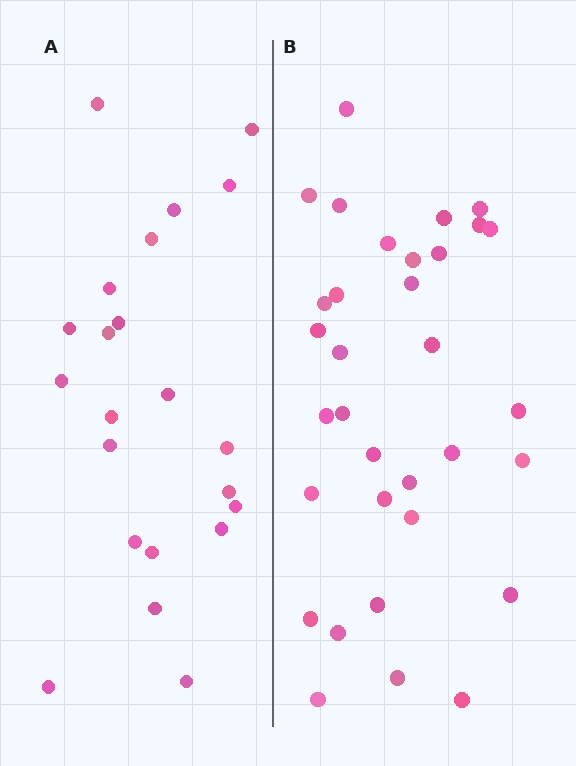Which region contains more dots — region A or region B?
Region B (the right region) has more dots.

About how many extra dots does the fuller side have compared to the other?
Region B has roughly 12 or so more dots than region A.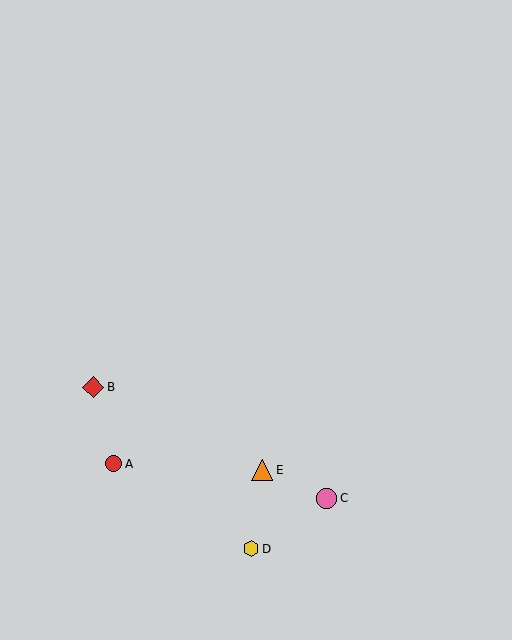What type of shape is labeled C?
Shape C is a pink circle.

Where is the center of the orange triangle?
The center of the orange triangle is at (262, 470).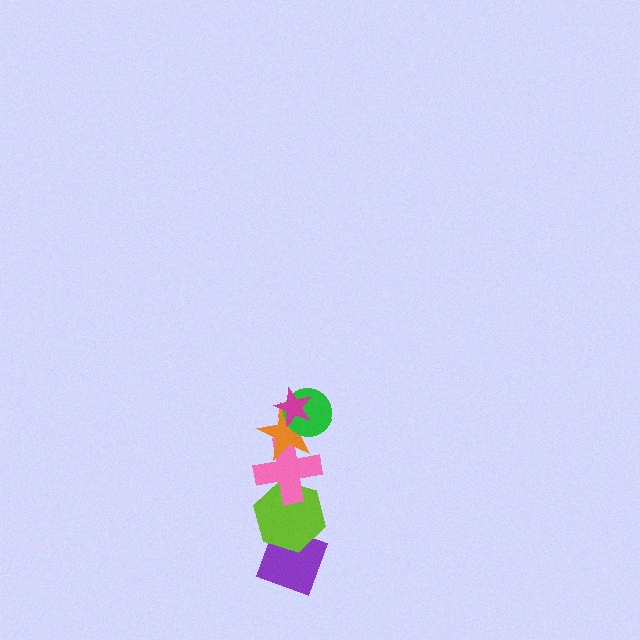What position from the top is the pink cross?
The pink cross is 4th from the top.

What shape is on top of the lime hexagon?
The pink cross is on top of the lime hexagon.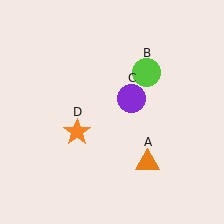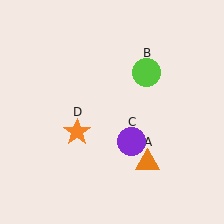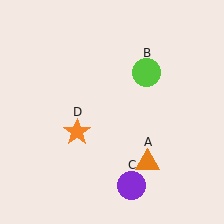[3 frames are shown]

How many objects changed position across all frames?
1 object changed position: purple circle (object C).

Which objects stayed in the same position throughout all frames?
Orange triangle (object A) and lime circle (object B) and orange star (object D) remained stationary.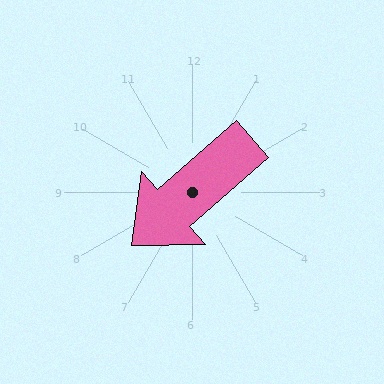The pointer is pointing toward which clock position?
Roughly 8 o'clock.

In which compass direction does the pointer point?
Southwest.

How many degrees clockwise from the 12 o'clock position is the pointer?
Approximately 229 degrees.